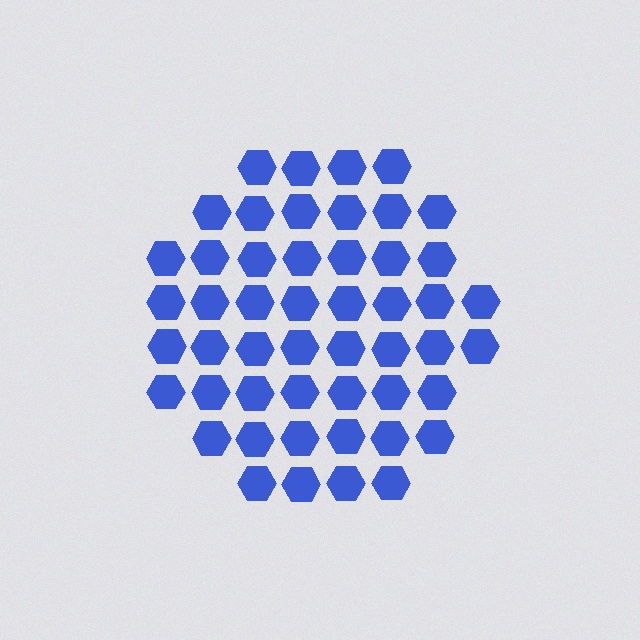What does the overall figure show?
The overall figure shows a hexagon.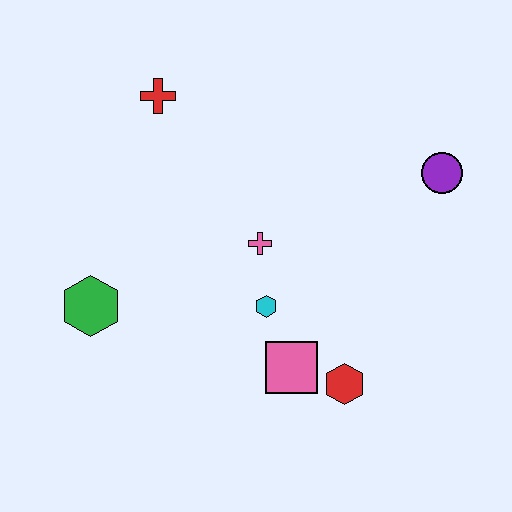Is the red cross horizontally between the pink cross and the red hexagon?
No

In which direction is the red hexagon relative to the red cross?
The red hexagon is below the red cross.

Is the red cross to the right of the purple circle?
No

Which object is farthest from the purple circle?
The green hexagon is farthest from the purple circle.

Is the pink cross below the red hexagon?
No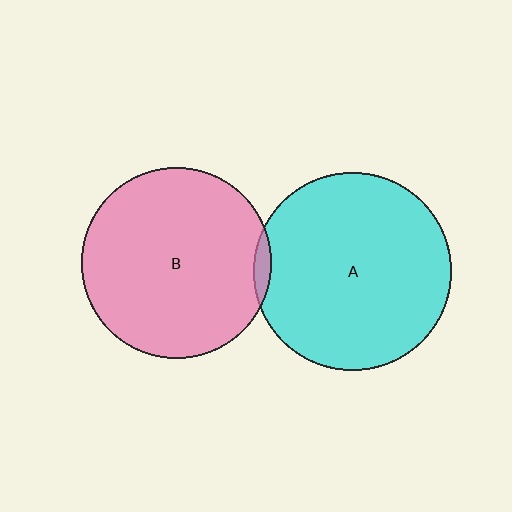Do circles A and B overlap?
Yes.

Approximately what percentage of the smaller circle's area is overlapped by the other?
Approximately 5%.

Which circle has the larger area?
Circle A (cyan).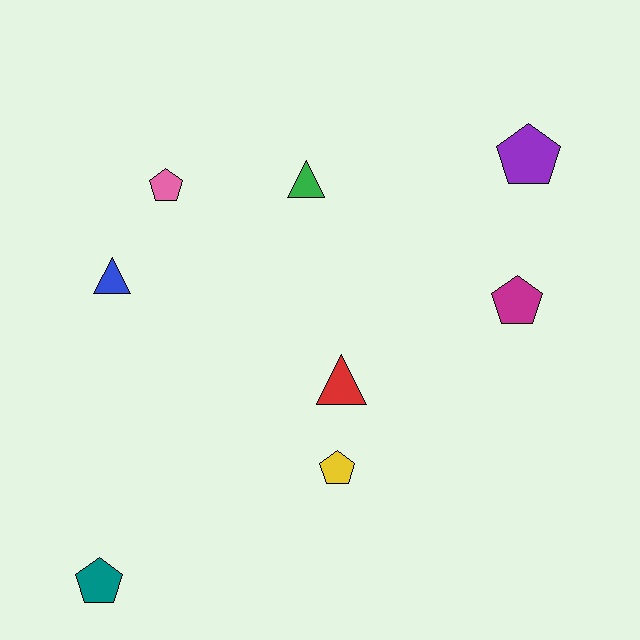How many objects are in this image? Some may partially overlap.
There are 8 objects.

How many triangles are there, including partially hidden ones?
There are 3 triangles.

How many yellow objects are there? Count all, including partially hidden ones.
There is 1 yellow object.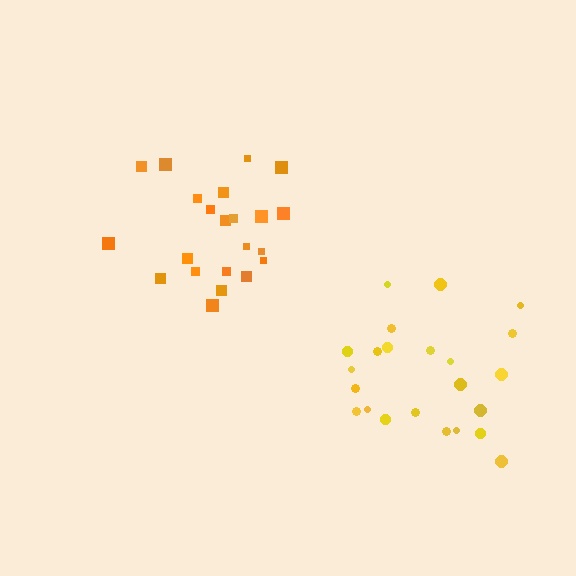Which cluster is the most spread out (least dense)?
Yellow.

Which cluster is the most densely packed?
Orange.